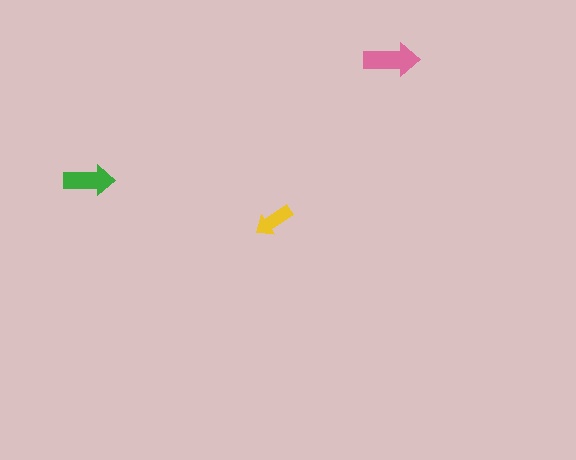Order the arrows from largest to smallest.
the pink one, the green one, the yellow one.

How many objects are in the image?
There are 3 objects in the image.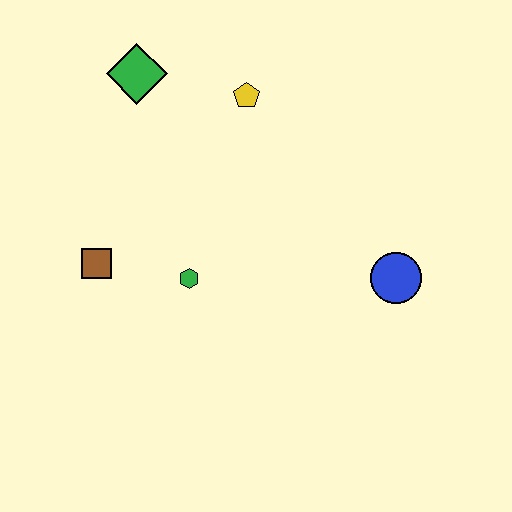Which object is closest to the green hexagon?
The brown square is closest to the green hexagon.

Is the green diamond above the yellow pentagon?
Yes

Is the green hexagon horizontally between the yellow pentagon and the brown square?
Yes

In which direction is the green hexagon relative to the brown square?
The green hexagon is to the right of the brown square.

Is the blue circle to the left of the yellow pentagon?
No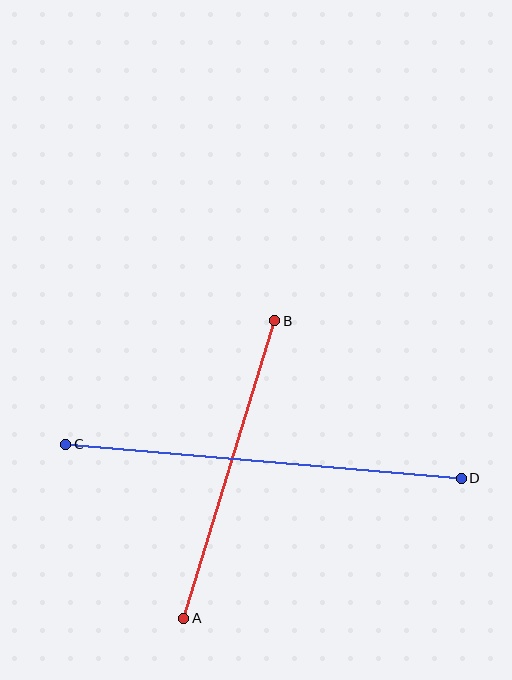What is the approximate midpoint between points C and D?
The midpoint is at approximately (263, 461) pixels.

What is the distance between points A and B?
The distance is approximately 311 pixels.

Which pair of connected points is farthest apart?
Points C and D are farthest apart.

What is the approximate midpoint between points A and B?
The midpoint is at approximately (229, 470) pixels.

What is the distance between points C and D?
The distance is approximately 397 pixels.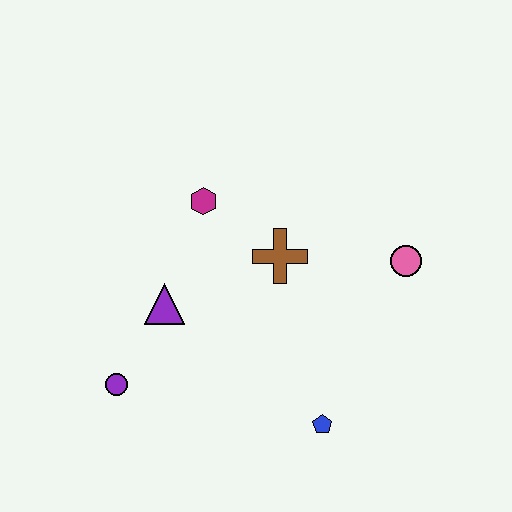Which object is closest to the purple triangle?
The purple circle is closest to the purple triangle.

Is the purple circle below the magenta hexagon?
Yes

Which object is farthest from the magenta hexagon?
The blue pentagon is farthest from the magenta hexagon.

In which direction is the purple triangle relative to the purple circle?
The purple triangle is above the purple circle.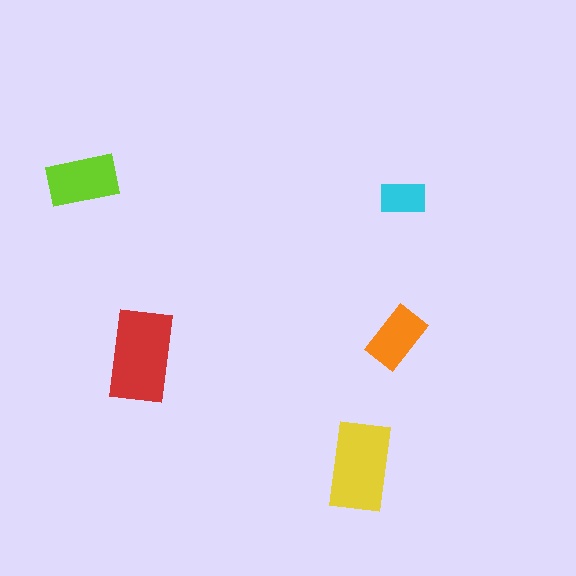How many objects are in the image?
There are 5 objects in the image.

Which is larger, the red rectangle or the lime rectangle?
The red one.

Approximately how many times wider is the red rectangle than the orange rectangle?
About 1.5 times wider.